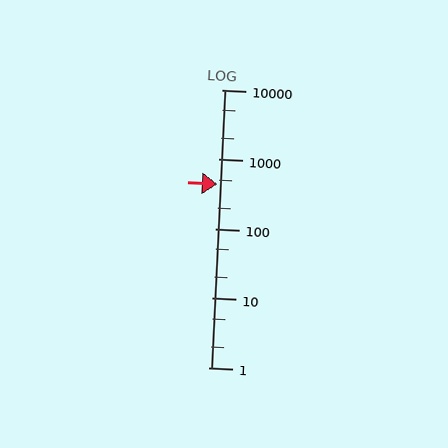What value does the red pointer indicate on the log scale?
The pointer indicates approximately 430.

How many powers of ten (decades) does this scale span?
The scale spans 4 decades, from 1 to 10000.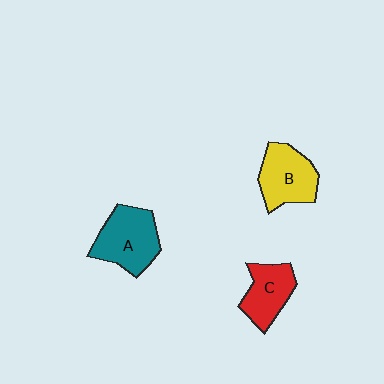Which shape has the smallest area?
Shape C (red).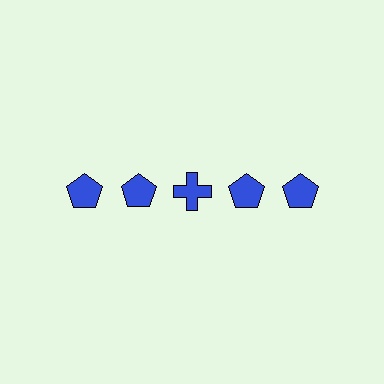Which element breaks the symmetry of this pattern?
The blue cross in the top row, center column breaks the symmetry. All other shapes are blue pentagons.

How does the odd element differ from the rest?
It has a different shape: cross instead of pentagon.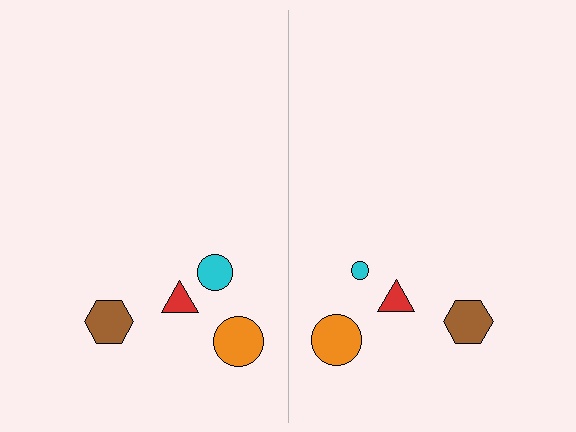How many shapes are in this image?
There are 8 shapes in this image.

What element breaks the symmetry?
The cyan circle on the right side has a different size than its mirror counterpart.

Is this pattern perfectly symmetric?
No, the pattern is not perfectly symmetric. The cyan circle on the right side has a different size than its mirror counterpart.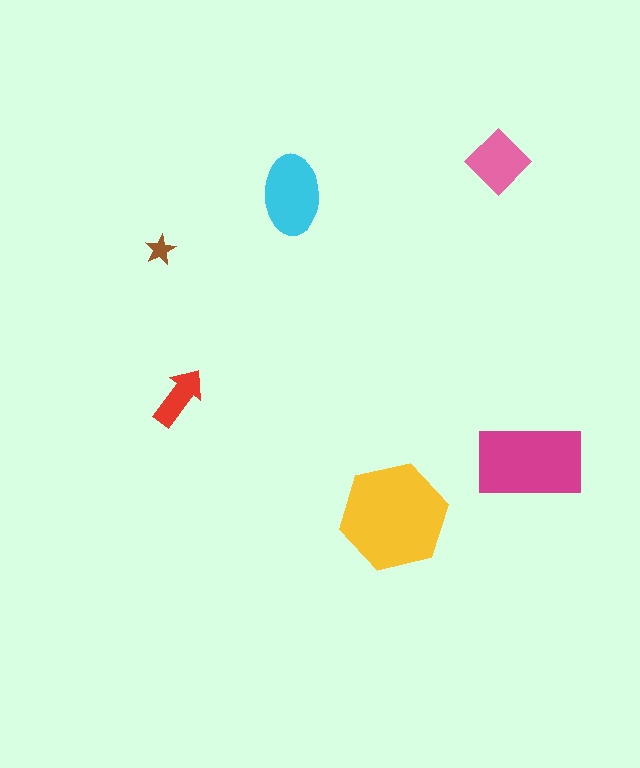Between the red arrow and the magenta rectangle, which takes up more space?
The magenta rectangle.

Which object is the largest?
The yellow hexagon.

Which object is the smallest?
The brown star.